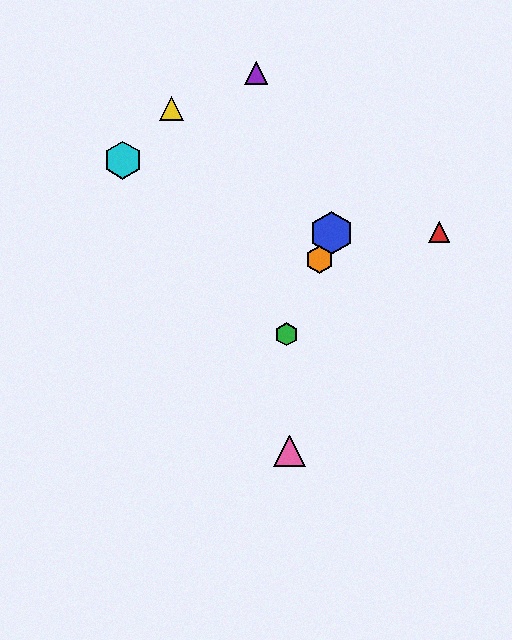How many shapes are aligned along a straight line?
3 shapes (the blue hexagon, the green hexagon, the orange hexagon) are aligned along a straight line.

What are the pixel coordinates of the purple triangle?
The purple triangle is at (256, 73).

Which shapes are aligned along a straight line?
The blue hexagon, the green hexagon, the orange hexagon are aligned along a straight line.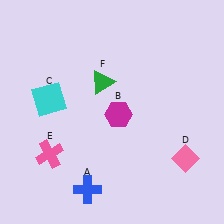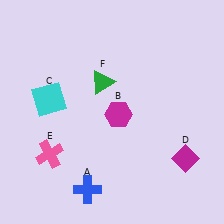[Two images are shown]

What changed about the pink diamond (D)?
In Image 1, D is pink. In Image 2, it changed to magenta.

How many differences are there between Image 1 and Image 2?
There is 1 difference between the two images.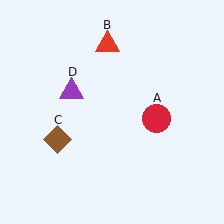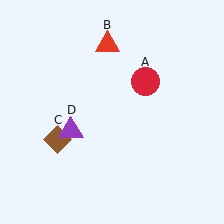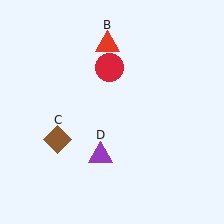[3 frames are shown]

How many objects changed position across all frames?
2 objects changed position: red circle (object A), purple triangle (object D).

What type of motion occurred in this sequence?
The red circle (object A), purple triangle (object D) rotated counterclockwise around the center of the scene.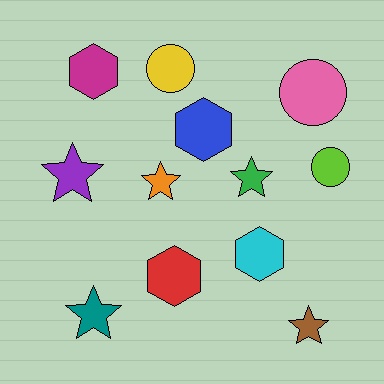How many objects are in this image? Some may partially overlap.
There are 12 objects.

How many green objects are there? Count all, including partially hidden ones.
There is 1 green object.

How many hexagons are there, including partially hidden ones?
There are 4 hexagons.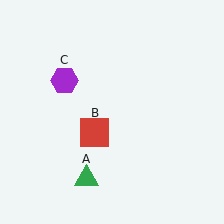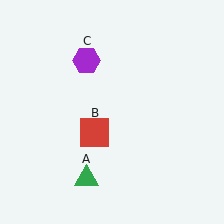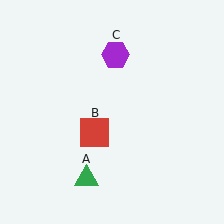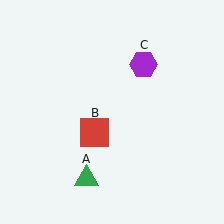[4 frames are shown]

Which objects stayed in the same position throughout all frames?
Green triangle (object A) and red square (object B) remained stationary.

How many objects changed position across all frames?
1 object changed position: purple hexagon (object C).